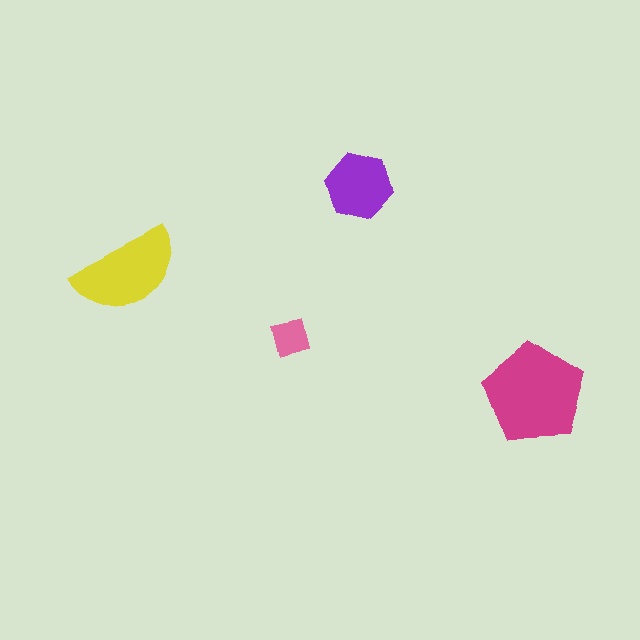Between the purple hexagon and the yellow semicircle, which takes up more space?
The yellow semicircle.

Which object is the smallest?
The pink square.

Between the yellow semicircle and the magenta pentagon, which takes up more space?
The magenta pentagon.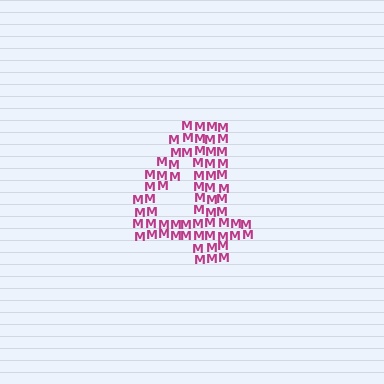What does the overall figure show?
The overall figure shows the digit 4.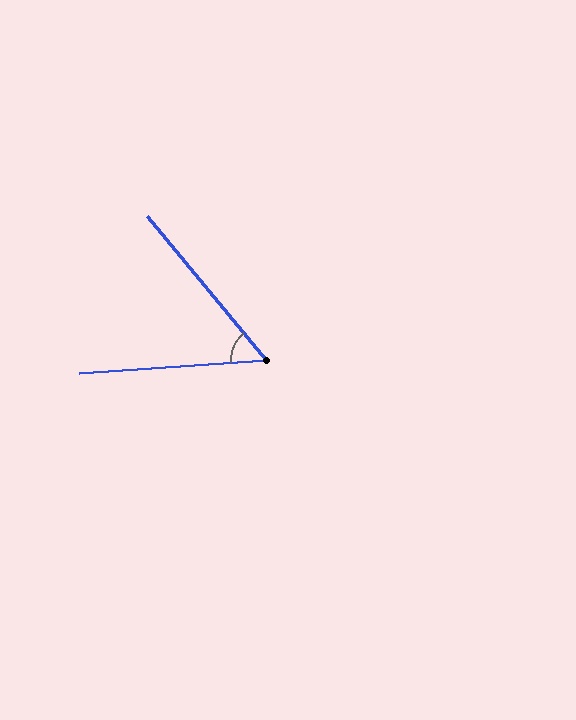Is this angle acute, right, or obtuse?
It is acute.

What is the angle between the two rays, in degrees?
Approximately 54 degrees.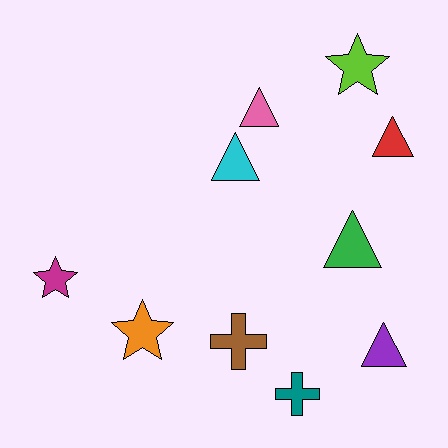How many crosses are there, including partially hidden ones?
There are 2 crosses.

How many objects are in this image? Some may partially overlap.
There are 10 objects.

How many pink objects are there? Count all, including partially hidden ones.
There is 1 pink object.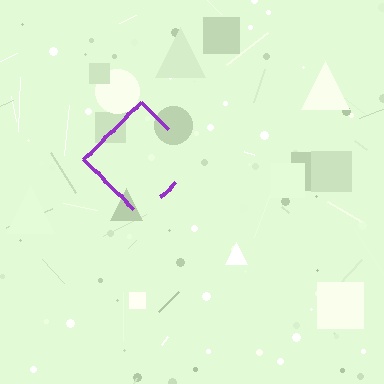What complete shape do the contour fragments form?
The contour fragments form a diamond.